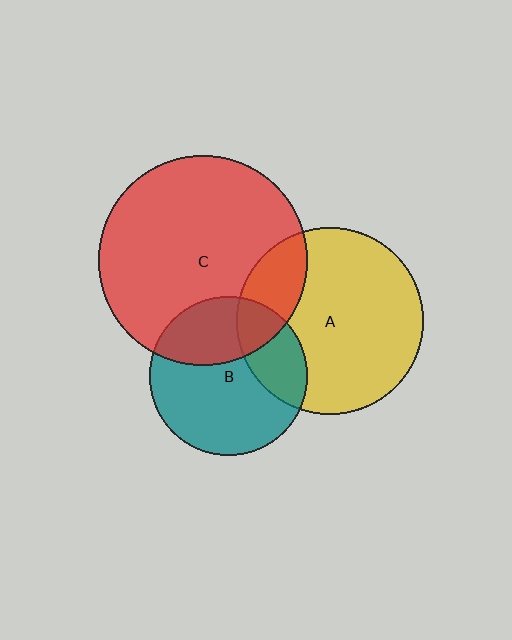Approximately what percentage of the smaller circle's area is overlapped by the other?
Approximately 30%.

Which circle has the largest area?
Circle C (red).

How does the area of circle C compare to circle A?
Approximately 1.3 times.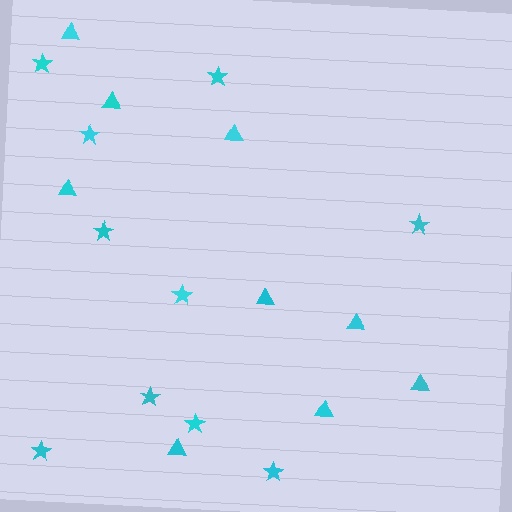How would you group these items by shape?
There are 2 groups: one group of stars (10) and one group of triangles (9).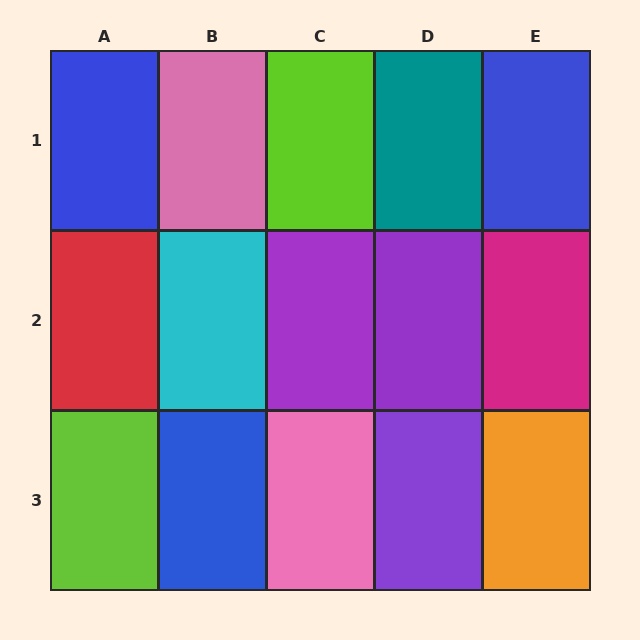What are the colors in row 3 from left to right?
Lime, blue, pink, purple, orange.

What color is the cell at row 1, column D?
Teal.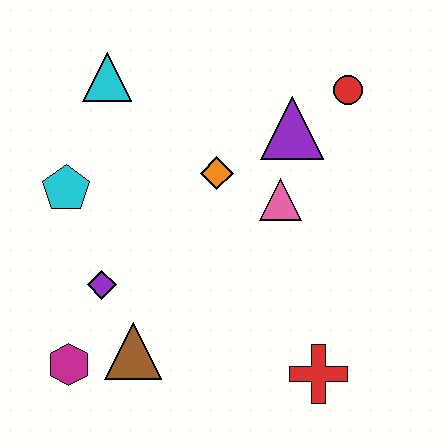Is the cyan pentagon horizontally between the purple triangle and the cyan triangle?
No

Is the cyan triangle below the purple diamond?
No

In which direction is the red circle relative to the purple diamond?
The red circle is to the right of the purple diamond.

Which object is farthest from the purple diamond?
The red circle is farthest from the purple diamond.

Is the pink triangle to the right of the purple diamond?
Yes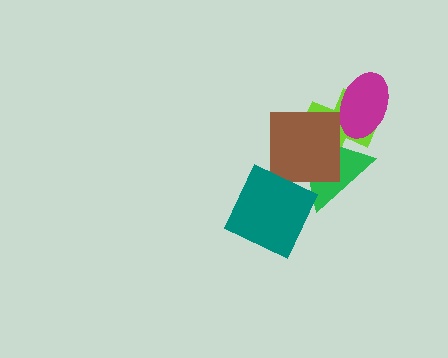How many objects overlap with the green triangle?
3 objects overlap with the green triangle.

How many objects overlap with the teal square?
0 objects overlap with the teal square.